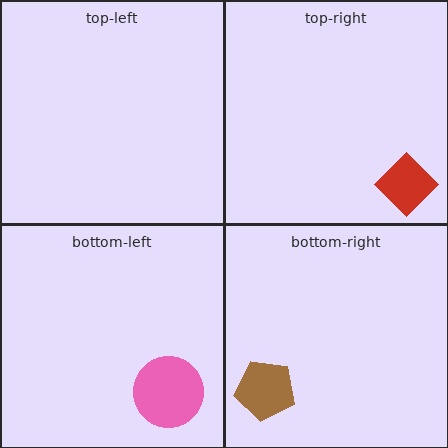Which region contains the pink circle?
The bottom-left region.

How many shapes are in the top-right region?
1.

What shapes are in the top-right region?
The red diamond.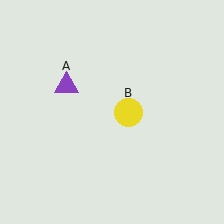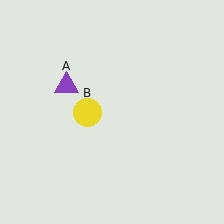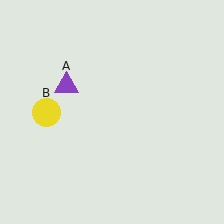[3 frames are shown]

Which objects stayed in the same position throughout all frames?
Purple triangle (object A) remained stationary.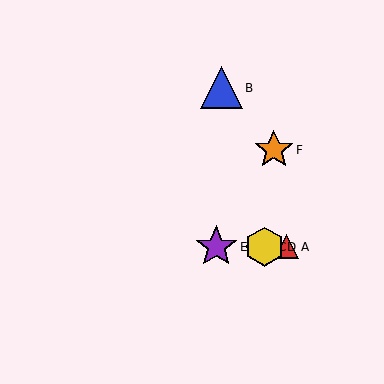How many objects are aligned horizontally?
4 objects (A, C, D, E) are aligned horizontally.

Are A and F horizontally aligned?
No, A is at y≈247 and F is at y≈150.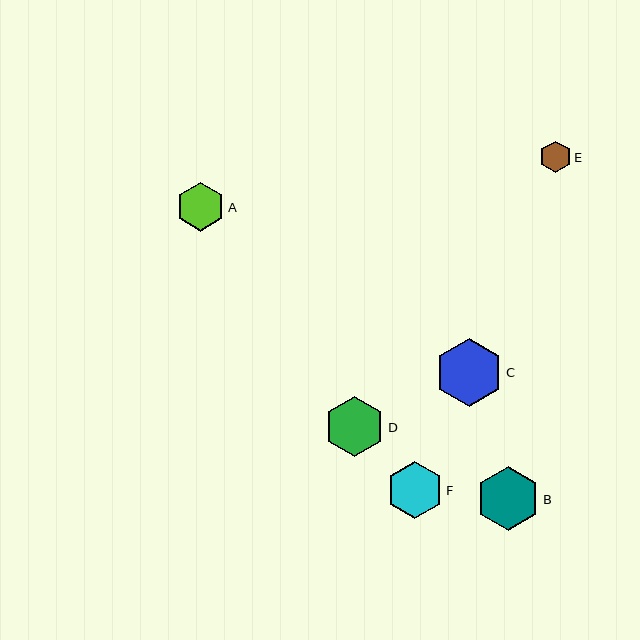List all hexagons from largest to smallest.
From largest to smallest: C, B, D, F, A, E.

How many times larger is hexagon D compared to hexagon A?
Hexagon D is approximately 1.2 times the size of hexagon A.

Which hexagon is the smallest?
Hexagon E is the smallest with a size of approximately 32 pixels.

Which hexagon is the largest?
Hexagon C is the largest with a size of approximately 68 pixels.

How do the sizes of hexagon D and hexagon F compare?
Hexagon D and hexagon F are approximately the same size.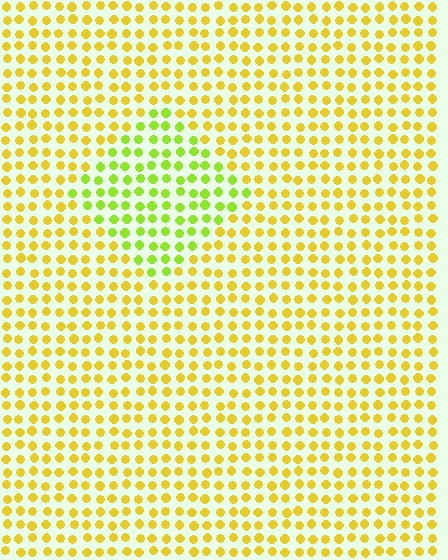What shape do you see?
I see a diamond.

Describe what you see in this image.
The image is filled with small yellow elements in a uniform arrangement. A diamond-shaped region is visible where the elements are tinted to a slightly different hue, forming a subtle color boundary.